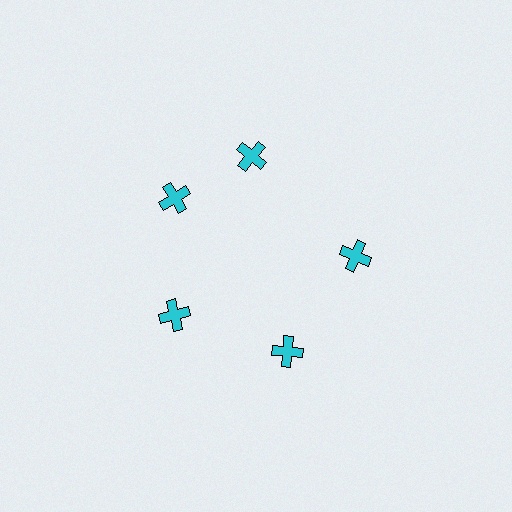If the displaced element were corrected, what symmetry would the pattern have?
It would have 5-fold rotational symmetry — the pattern would map onto itself every 72 degrees.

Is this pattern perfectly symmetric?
No. The 5 cyan crosses are arranged in a ring, but one element near the 1 o'clock position is rotated out of alignment along the ring, breaking the 5-fold rotational symmetry.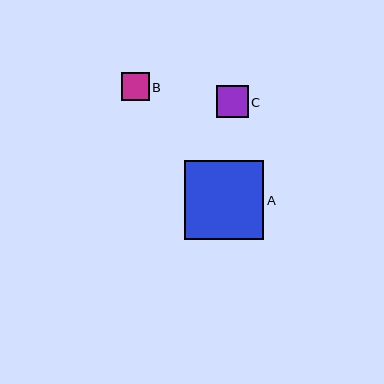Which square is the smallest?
Square B is the smallest with a size of approximately 28 pixels.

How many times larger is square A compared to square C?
Square A is approximately 2.5 times the size of square C.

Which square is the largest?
Square A is the largest with a size of approximately 79 pixels.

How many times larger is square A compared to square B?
Square A is approximately 2.8 times the size of square B.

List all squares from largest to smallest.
From largest to smallest: A, C, B.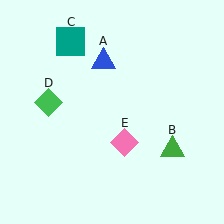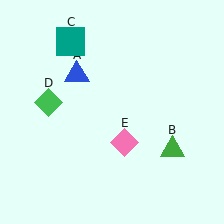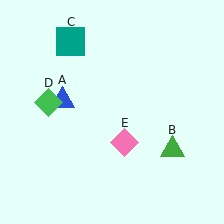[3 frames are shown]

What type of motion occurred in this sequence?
The blue triangle (object A) rotated counterclockwise around the center of the scene.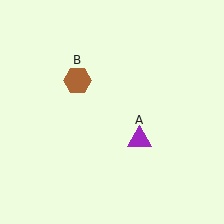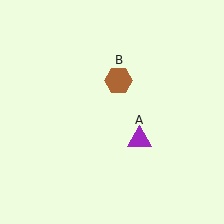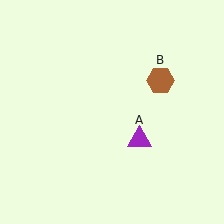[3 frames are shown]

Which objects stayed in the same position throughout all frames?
Purple triangle (object A) remained stationary.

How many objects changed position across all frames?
1 object changed position: brown hexagon (object B).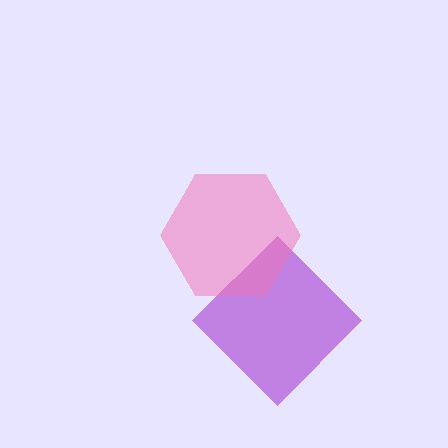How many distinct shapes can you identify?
There are 2 distinct shapes: a purple diamond, a pink hexagon.